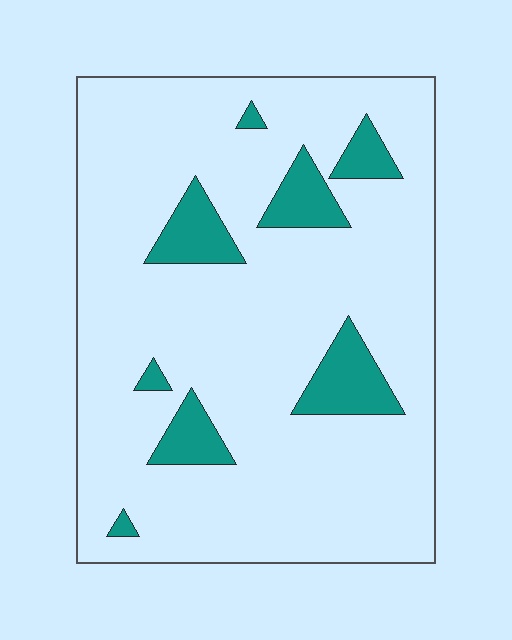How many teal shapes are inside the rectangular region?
8.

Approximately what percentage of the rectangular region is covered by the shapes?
Approximately 15%.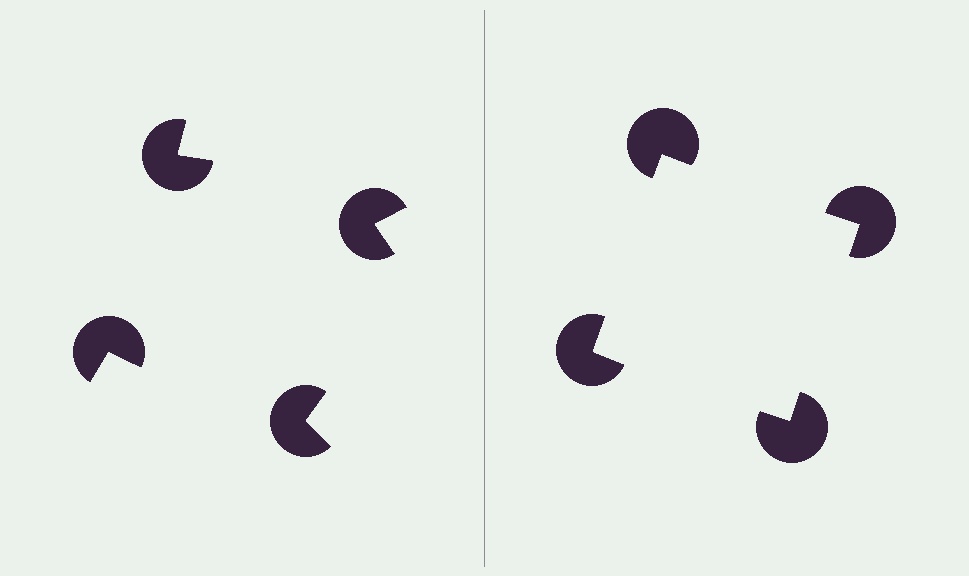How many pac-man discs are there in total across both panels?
8 — 4 on each side.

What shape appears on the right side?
An illusory square.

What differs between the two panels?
The pac-man discs are positioned identically on both sides; only the wedge orientations differ. On the right they align to a square; on the left they are misaligned.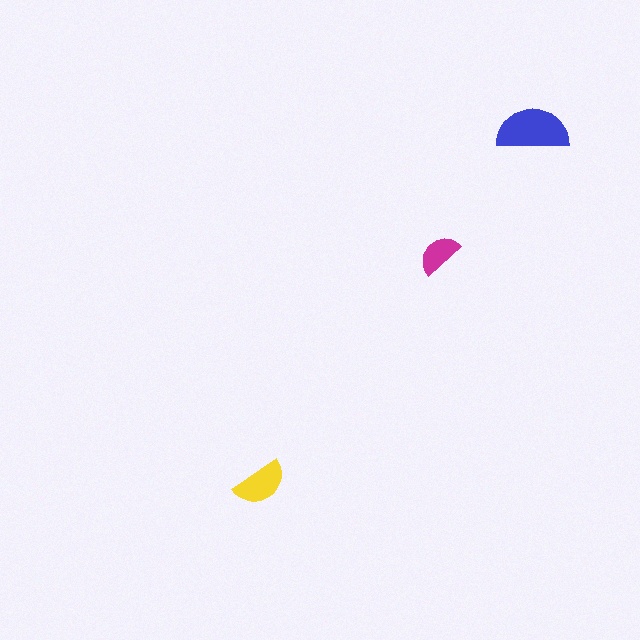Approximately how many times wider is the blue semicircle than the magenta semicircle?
About 1.5 times wider.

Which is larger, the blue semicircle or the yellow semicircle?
The blue one.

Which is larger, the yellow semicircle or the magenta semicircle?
The yellow one.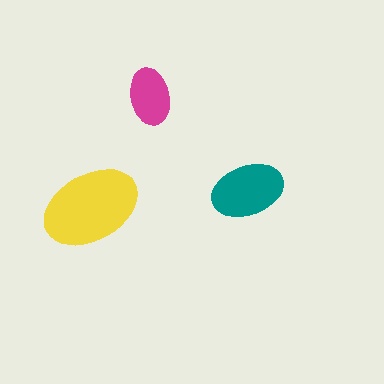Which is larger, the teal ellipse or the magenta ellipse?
The teal one.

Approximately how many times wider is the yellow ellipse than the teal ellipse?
About 1.5 times wider.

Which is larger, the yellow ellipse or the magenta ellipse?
The yellow one.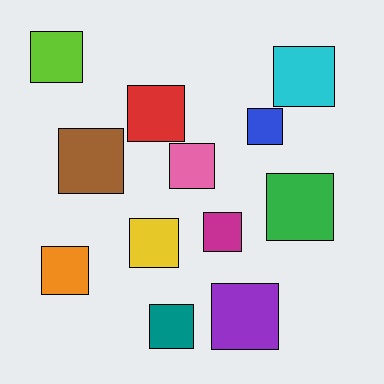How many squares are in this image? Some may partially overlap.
There are 12 squares.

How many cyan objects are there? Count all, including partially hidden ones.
There is 1 cyan object.